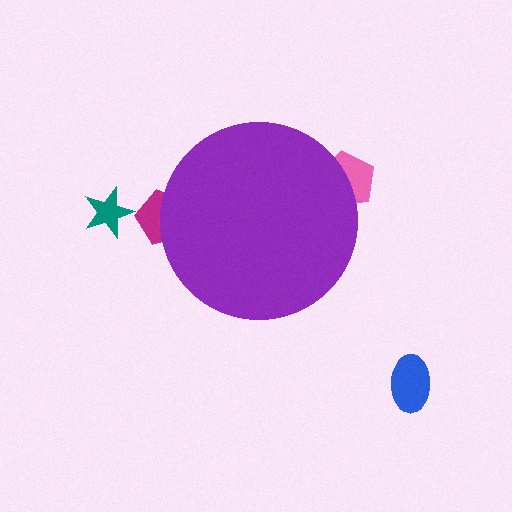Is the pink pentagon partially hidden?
Yes, the pink pentagon is partially hidden behind the purple circle.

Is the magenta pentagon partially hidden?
Yes, the magenta pentagon is partially hidden behind the purple circle.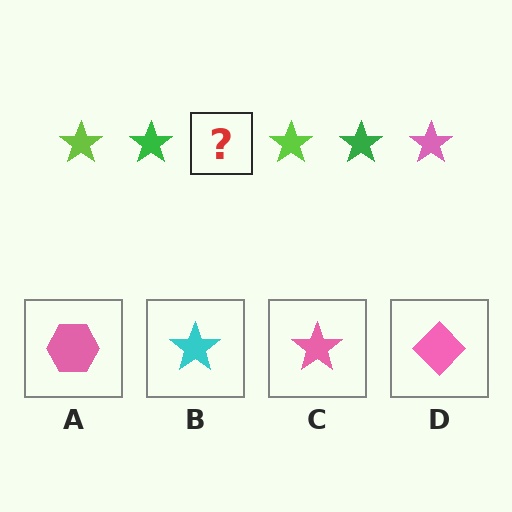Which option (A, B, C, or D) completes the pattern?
C.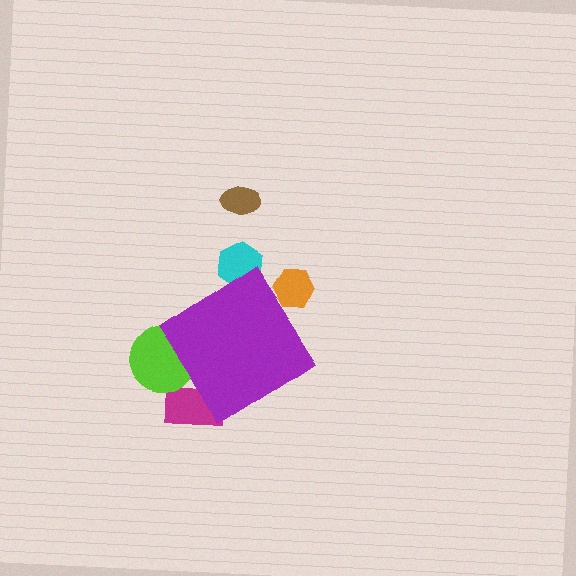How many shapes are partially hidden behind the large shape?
4 shapes are partially hidden.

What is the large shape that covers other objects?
A purple diamond.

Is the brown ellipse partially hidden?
No, the brown ellipse is fully visible.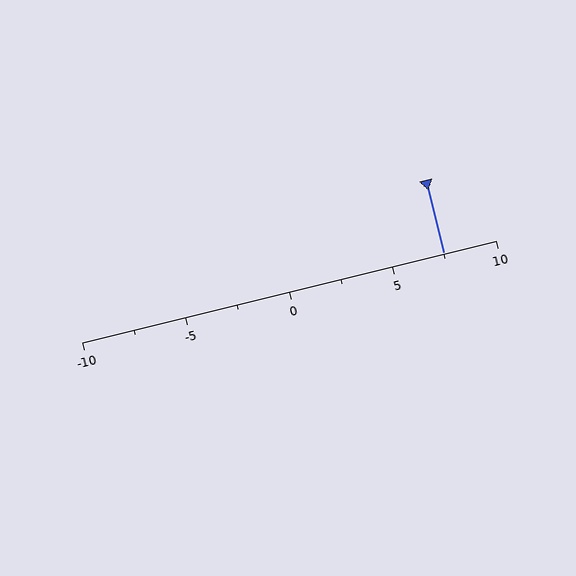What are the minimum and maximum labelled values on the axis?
The axis runs from -10 to 10.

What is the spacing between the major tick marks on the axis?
The major ticks are spaced 5 apart.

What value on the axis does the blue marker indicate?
The marker indicates approximately 7.5.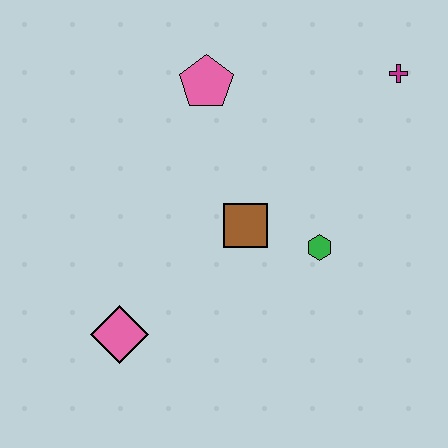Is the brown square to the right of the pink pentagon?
Yes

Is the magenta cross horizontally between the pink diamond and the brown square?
No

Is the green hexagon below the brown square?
Yes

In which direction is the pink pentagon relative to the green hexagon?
The pink pentagon is above the green hexagon.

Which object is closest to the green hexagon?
The brown square is closest to the green hexagon.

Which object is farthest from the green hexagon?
The pink diamond is farthest from the green hexagon.